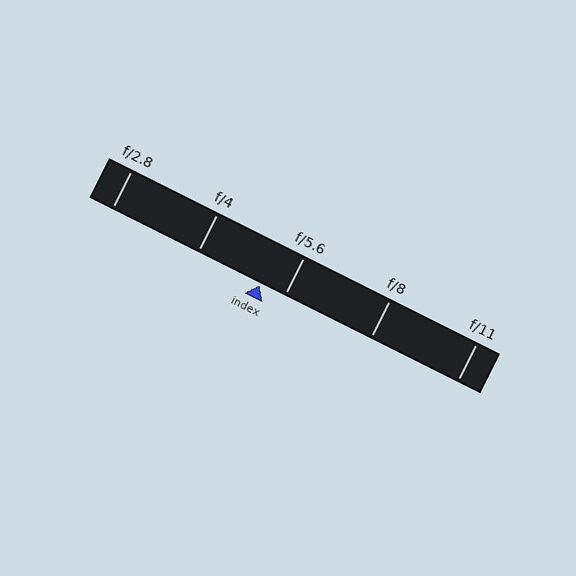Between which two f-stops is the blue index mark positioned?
The index mark is between f/4 and f/5.6.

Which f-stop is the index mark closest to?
The index mark is closest to f/5.6.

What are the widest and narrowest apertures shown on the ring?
The widest aperture shown is f/2.8 and the narrowest is f/11.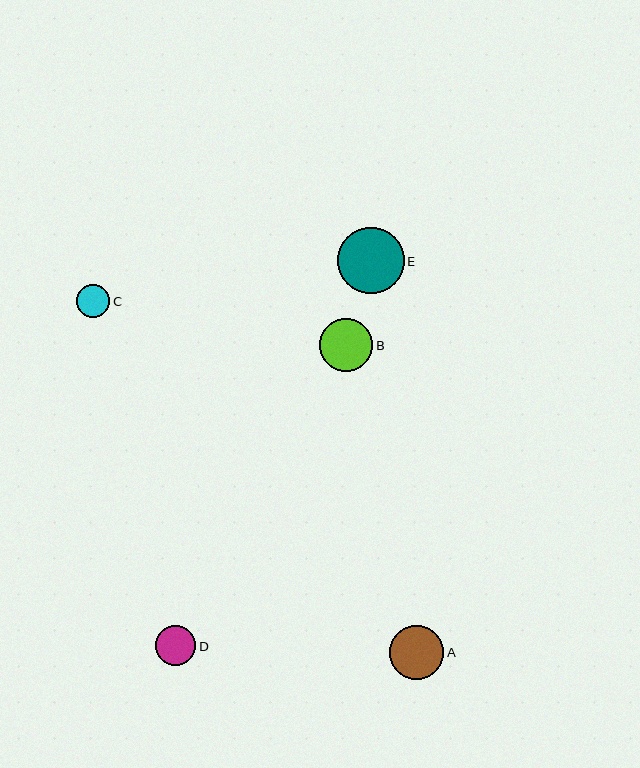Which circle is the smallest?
Circle C is the smallest with a size of approximately 33 pixels.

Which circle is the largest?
Circle E is the largest with a size of approximately 66 pixels.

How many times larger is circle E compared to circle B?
Circle E is approximately 1.3 times the size of circle B.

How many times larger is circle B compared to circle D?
Circle B is approximately 1.3 times the size of circle D.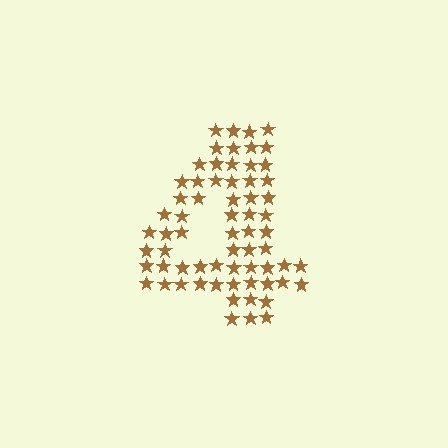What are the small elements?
The small elements are stars.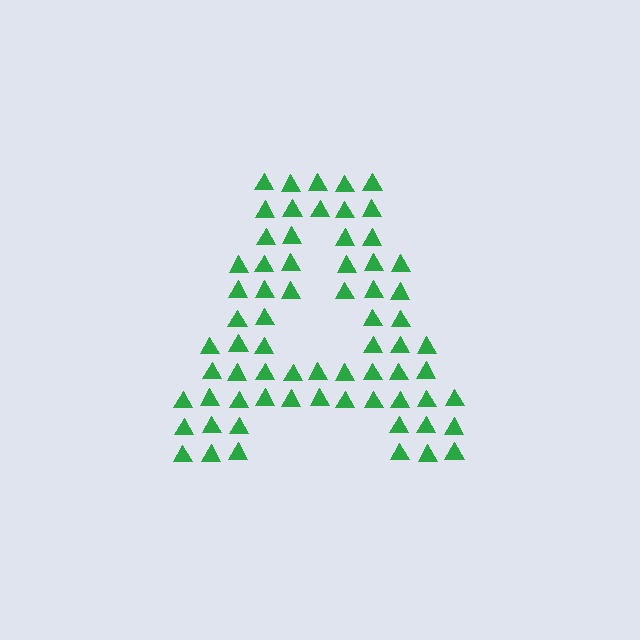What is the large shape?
The large shape is the letter A.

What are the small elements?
The small elements are triangles.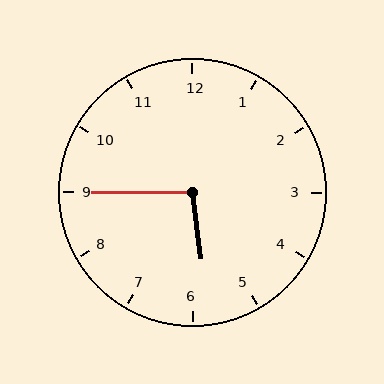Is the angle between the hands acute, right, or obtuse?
It is obtuse.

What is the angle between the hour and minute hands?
Approximately 98 degrees.